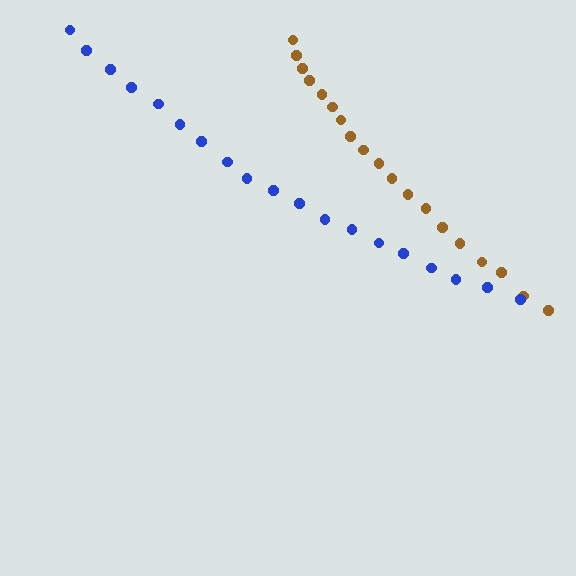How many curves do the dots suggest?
There are 2 distinct paths.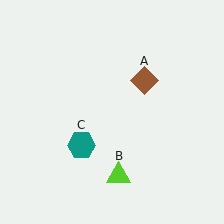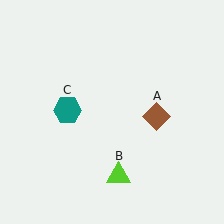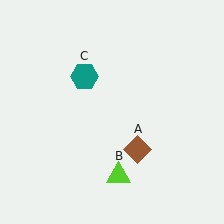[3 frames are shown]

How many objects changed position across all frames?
2 objects changed position: brown diamond (object A), teal hexagon (object C).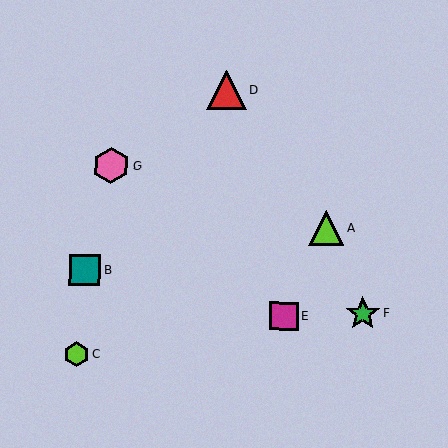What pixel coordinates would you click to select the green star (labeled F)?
Click at (363, 314) to select the green star F.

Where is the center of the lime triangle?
The center of the lime triangle is at (326, 228).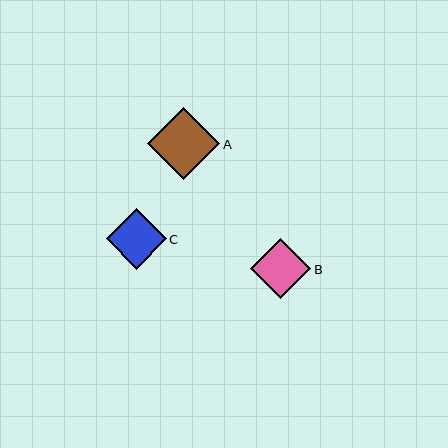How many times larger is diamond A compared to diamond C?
Diamond A is approximately 1.2 times the size of diamond C.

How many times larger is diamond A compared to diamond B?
Diamond A is approximately 1.2 times the size of diamond B.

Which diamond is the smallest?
Diamond C is the smallest with a size of approximately 60 pixels.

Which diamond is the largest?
Diamond A is the largest with a size of approximately 72 pixels.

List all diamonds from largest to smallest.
From largest to smallest: A, B, C.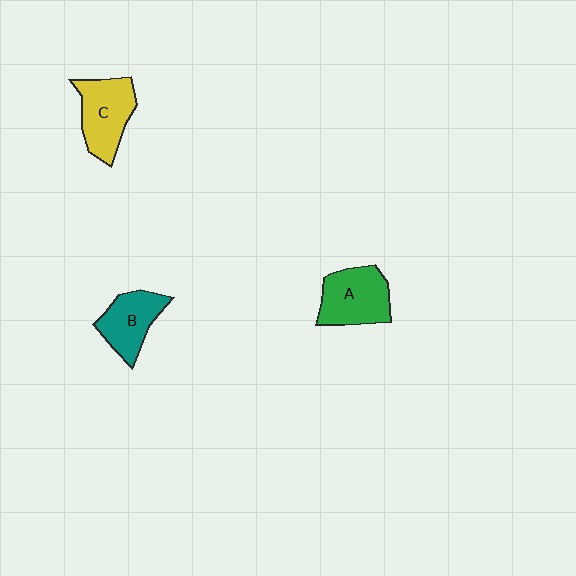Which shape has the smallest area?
Shape B (teal).